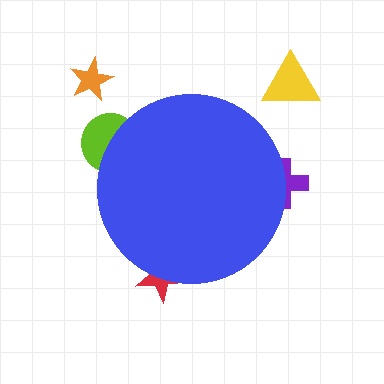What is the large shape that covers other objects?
A blue circle.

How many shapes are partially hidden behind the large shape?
3 shapes are partially hidden.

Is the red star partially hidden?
Yes, the red star is partially hidden behind the blue circle.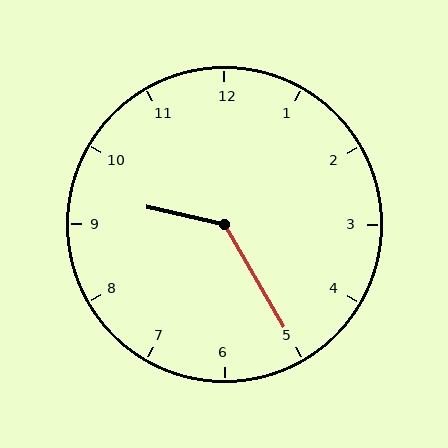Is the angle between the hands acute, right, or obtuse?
It is obtuse.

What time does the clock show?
9:25.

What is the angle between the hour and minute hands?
Approximately 132 degrees.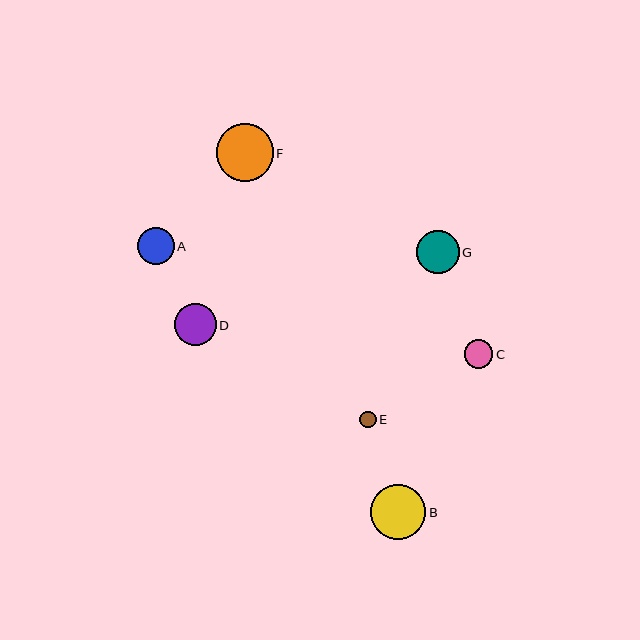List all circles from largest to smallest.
From largest to smallest: F, B, G, D, A, C, E.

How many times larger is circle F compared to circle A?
Circle F is approximately 1.5 times the size of circle A.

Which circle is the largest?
Circle F is the largest with a size of approximately 57 pixels.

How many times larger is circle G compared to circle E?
Circle G is approximately 2.6 times the size of circle E.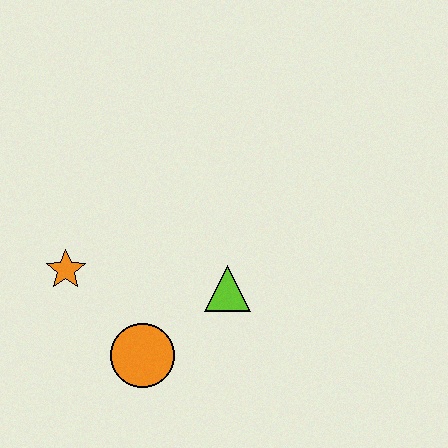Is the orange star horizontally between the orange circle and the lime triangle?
No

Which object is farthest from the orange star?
The lime triangle is farthest from the orange star.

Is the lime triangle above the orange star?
No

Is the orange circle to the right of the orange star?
Yes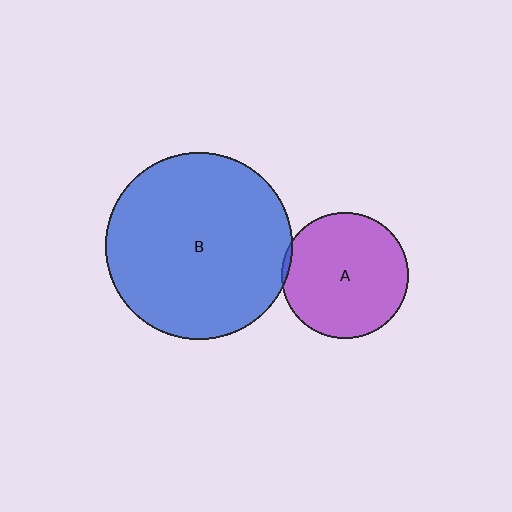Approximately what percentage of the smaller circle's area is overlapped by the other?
Approximately 5%.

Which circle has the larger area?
Circle B (blue).